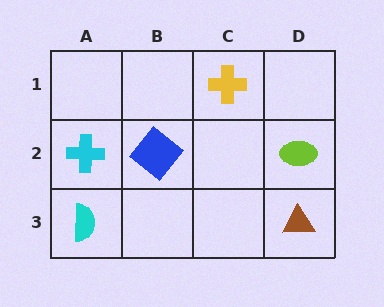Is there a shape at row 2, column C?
No, that cell is empty.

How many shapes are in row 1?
1 shape.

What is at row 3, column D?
A brown triangle.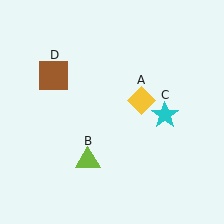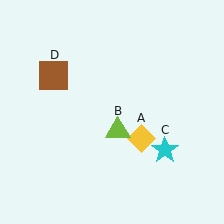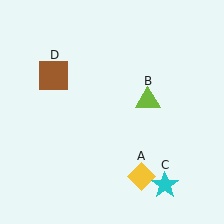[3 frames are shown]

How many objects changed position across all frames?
3 objects changed position: yellow diamond (object A), lime triangle (object B), cyan star (object C).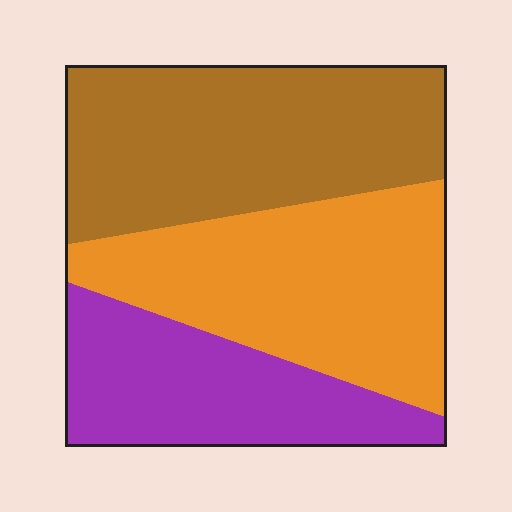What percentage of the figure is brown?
Brown covers 38% of the figure.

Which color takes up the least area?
Purple, at roughly 25%.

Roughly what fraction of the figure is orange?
Orange covers around 35% of the figure.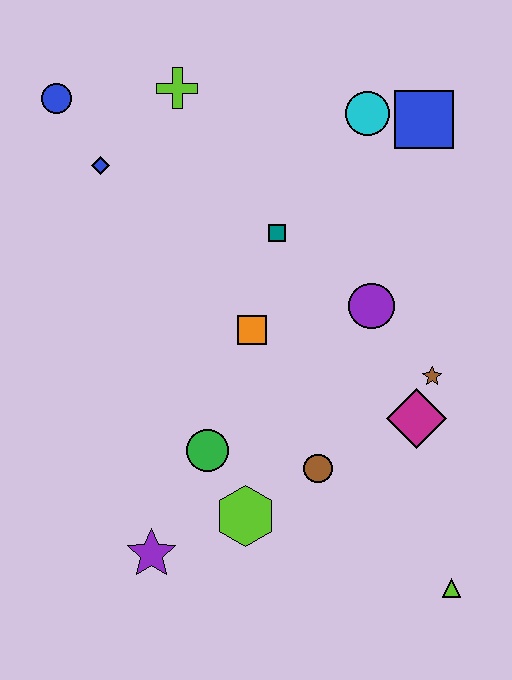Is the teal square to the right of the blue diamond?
Yes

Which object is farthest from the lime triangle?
The blue circle is farthest from the lime triangle.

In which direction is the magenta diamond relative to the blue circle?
The magenta diamond is to the right of the blue circle.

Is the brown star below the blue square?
Yes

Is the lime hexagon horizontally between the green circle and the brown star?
Yes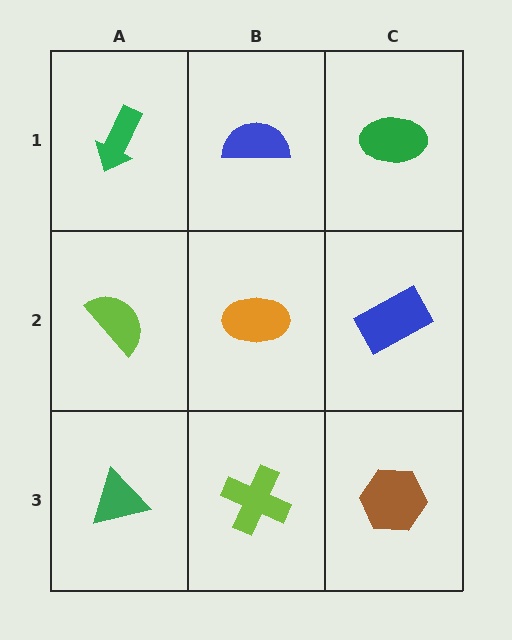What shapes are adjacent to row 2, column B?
A blue semicircle (row 1, column B), a lime cross (row 3, column B), a lime semicircle (row 2, column A), a blue rectangle (row 2, column C).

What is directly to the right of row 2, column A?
An orange ellipse.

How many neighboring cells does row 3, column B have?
3.